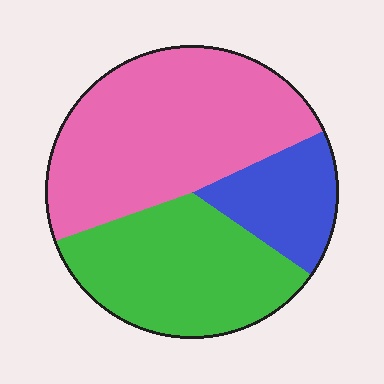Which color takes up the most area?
Pink, at roughly 50%.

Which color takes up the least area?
Blue, at roughly 15%.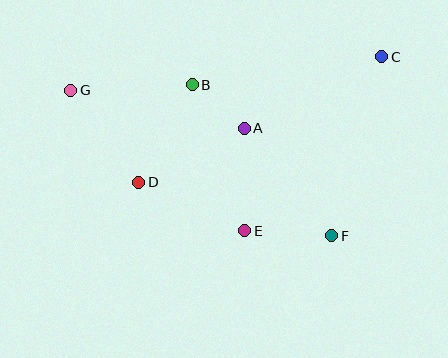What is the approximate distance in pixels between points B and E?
The distance between B and E is approximately 155 pixels.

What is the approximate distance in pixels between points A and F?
The distance between A and F is approximately 139 pixels.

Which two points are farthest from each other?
Points C and G are farthest from each other.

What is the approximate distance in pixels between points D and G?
The distance between D and G is approximately 114 pixels.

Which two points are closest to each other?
Points A and B are closest to each other.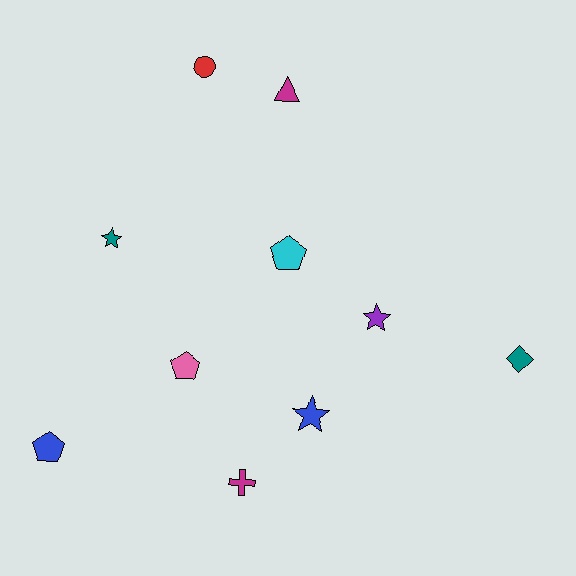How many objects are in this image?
There are 10 objects.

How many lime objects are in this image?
There are no lime objects.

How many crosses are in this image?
There is 1 cross.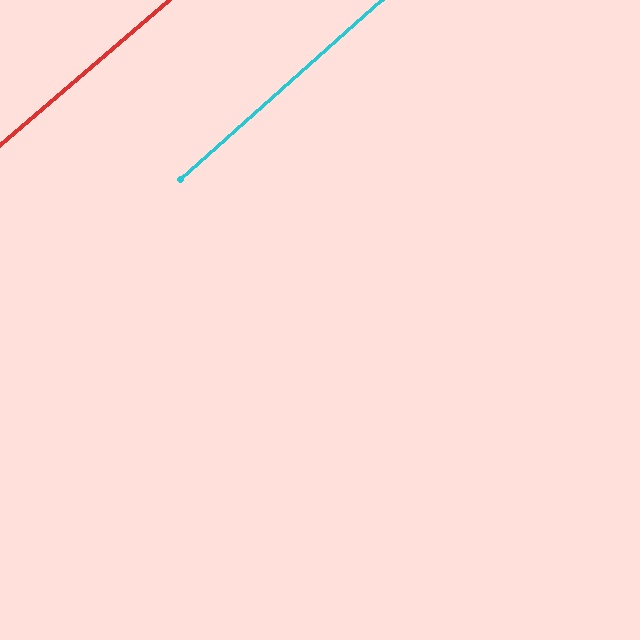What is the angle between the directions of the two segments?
Approximately 1 degree.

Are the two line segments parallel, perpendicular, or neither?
Parallel — their directions differ by only 1.3°.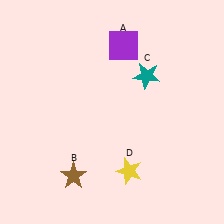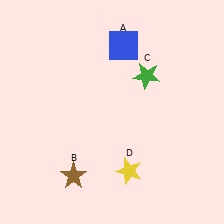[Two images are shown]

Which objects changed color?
A changed from purple to blue. C changed from teal to green.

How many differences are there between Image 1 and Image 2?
There are 2 differences between the two images.